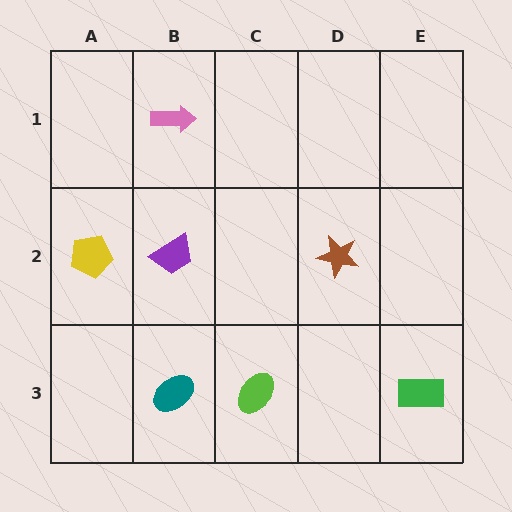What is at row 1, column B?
A pink arrow.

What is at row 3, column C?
A lime ellipse.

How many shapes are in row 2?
3 shapes.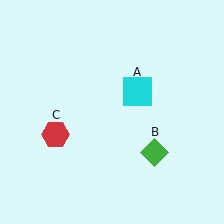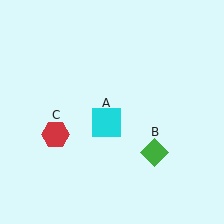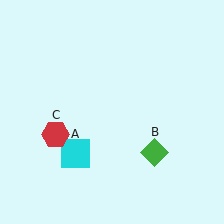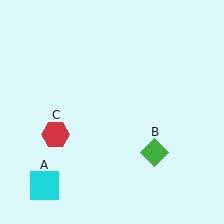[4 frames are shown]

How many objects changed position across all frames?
1 object changed position: cyan square (object A).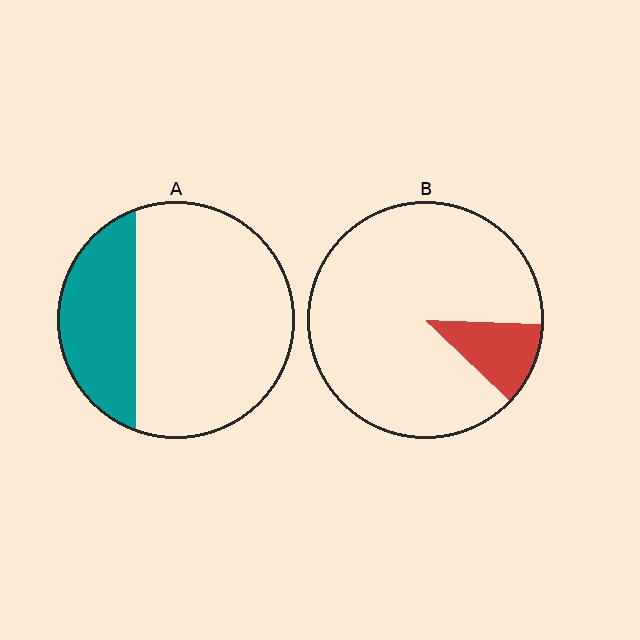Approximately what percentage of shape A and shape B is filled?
A is approximately 30% and B is approximately 10%.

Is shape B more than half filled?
No.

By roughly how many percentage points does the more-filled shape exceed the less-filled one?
By roughly 15 percentage points (A over B).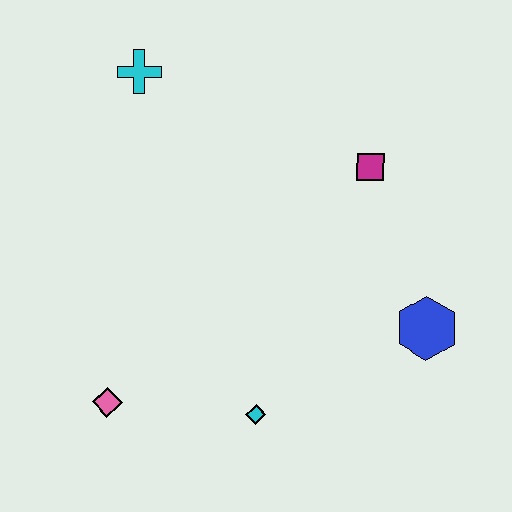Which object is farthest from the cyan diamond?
The cyan cross is farthest from the cyan diamond.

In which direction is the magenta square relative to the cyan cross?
The magenta square is to the right of the cyan cross.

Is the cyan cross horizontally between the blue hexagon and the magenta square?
No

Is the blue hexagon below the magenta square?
Yes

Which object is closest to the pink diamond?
The cyan diamond is closest to the pink diamond.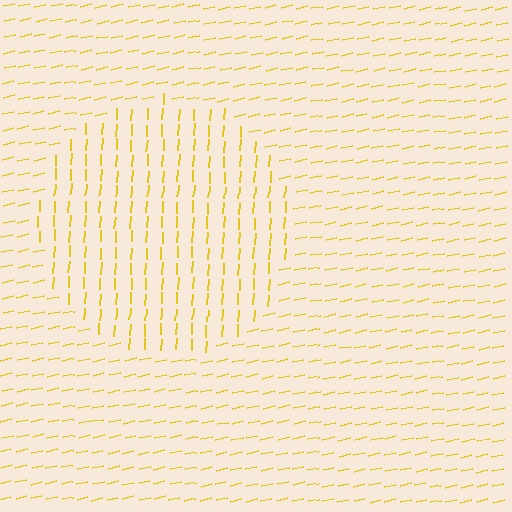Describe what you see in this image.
The image is filled with small yellow line segments. A circle region in the image has lines oriented differently from the surrounding lines, creating a visible texture boundary.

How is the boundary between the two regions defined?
The boundary is defined purely by a change in line orientation (approximately 74 degrees difference). All lines are the same color and thickness.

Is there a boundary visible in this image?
Yes, there is a texture boundary formed by a change in line orientation.